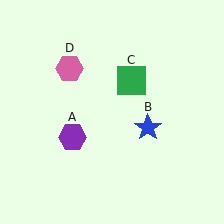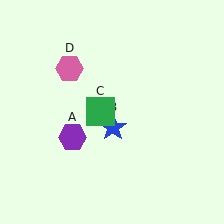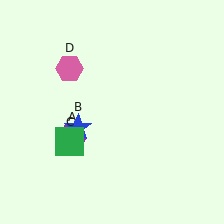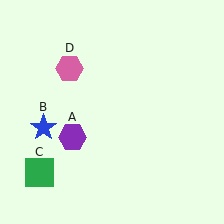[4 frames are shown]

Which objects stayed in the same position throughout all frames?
Purple hexagon (object A) and pink hexagon (object D) remained stationary.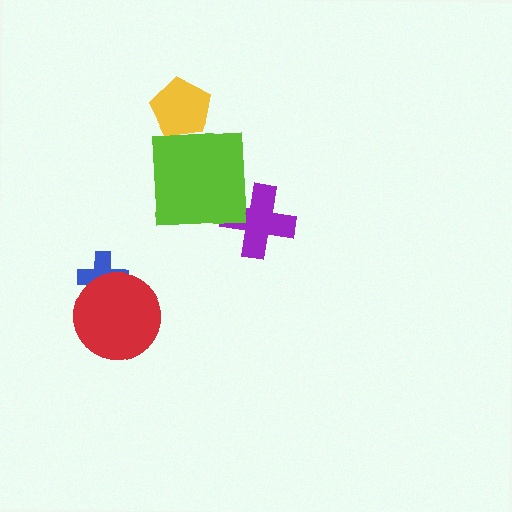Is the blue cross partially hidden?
Yes, it is partially covered by another shape.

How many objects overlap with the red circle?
1 object overlaps with the red circle.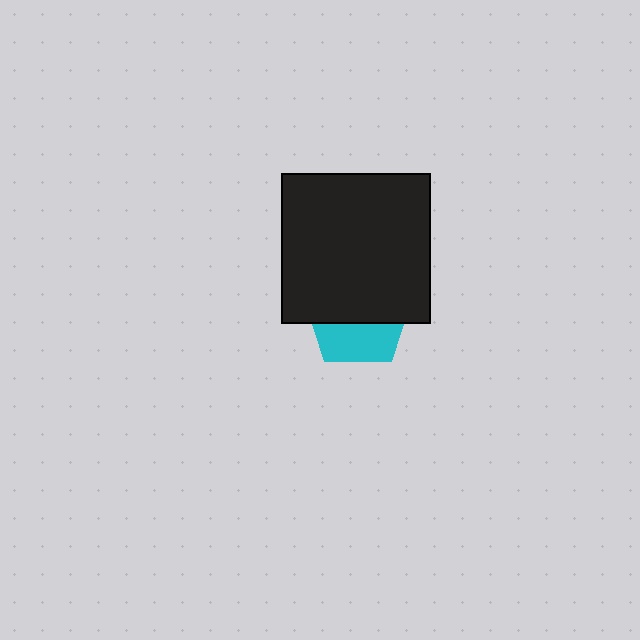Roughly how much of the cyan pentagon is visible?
A small part of it is visible (roughly 38%).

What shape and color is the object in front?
The object in front is a black square.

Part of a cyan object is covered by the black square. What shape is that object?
It is a pentagon.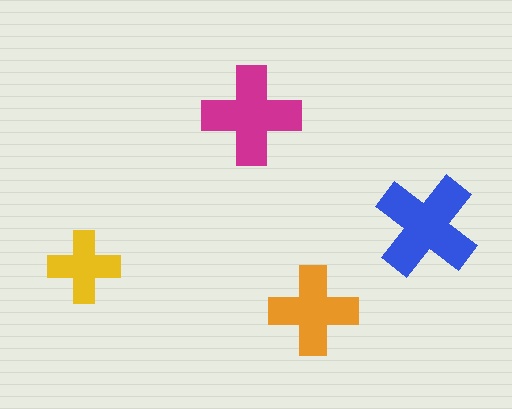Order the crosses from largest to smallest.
the blue one, the magenta one, the orange one, the yellow one.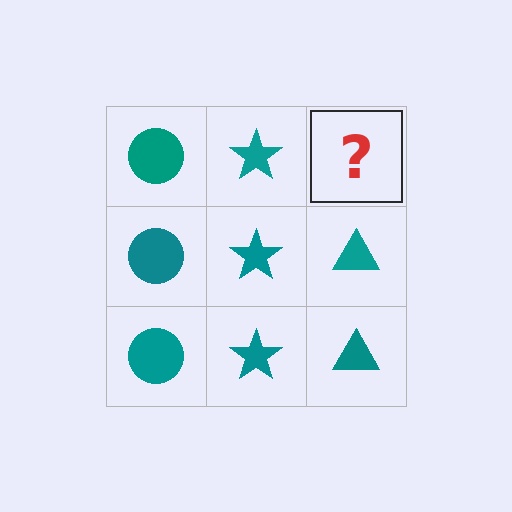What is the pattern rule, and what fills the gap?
The rule is that each column has a consistent shape. The gap should be filled with a teal triangle.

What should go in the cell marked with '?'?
The missing cell should contain a teal triangle.